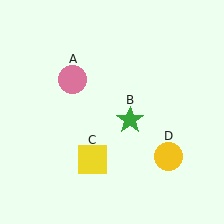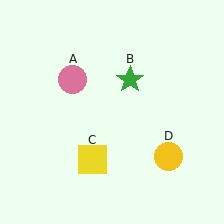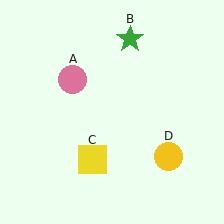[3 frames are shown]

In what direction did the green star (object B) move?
The green star (object B) moved up.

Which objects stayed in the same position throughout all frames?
Pink circle (object A) and yellow square (object C) and yellow circle (object D) remained stationary.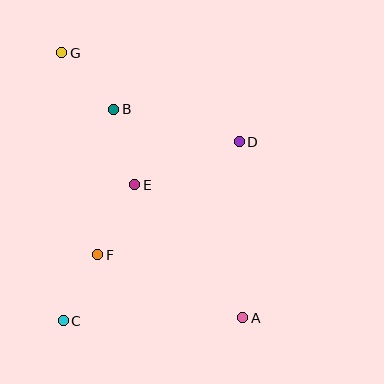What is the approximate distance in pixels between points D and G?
The distance between D and G is approximately 199 pixels.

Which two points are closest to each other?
Points C and F are closest to each other.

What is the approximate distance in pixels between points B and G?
The distance between B and G is approximately 77 pixels.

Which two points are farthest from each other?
Points A and G are farthest from each other.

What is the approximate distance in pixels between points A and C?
The distance between A and C is approximately 180 pixels.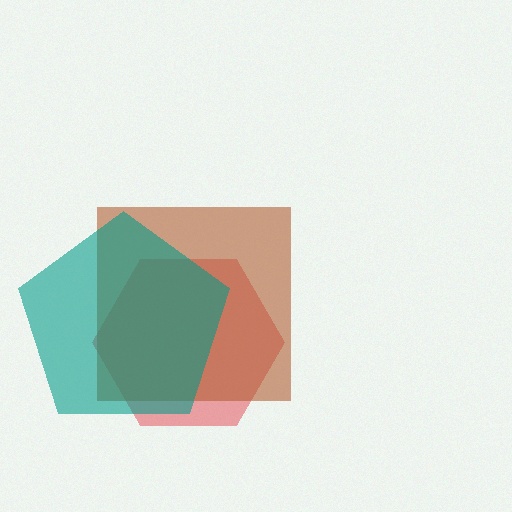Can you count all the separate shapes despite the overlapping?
Yes, there are 3 separate shapes.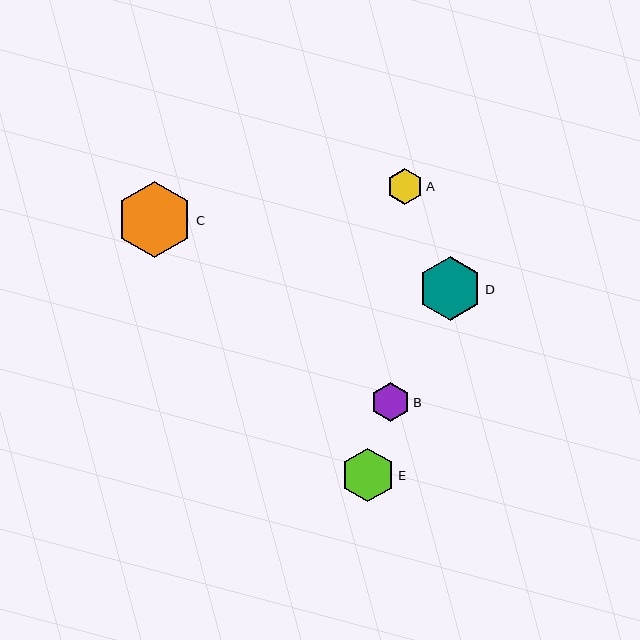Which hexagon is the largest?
Hexagon C is the largest with a size of approximately 76 pixels.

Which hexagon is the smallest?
Hexagon A is the smallest with a size of approximately 36 pixels.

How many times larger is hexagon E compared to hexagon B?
Hexagon E is approximately 1.4 times the size of hexagon B.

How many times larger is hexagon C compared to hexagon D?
Hexagon C is approximately 1.2 times the size of hexagon D.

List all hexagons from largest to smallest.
From largest to smallest: C, D, E, B, A.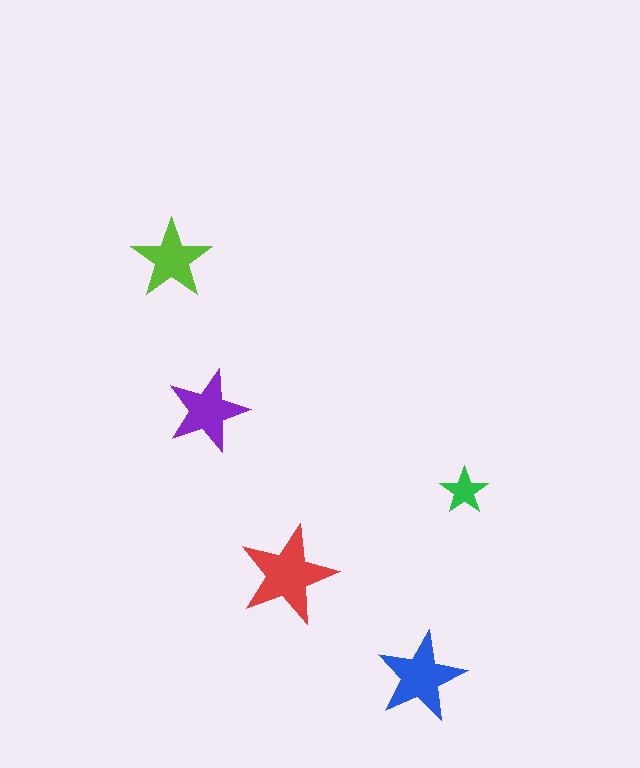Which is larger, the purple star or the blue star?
The blue one.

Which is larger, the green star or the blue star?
The blue one.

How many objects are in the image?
There are 5 objects in the image.